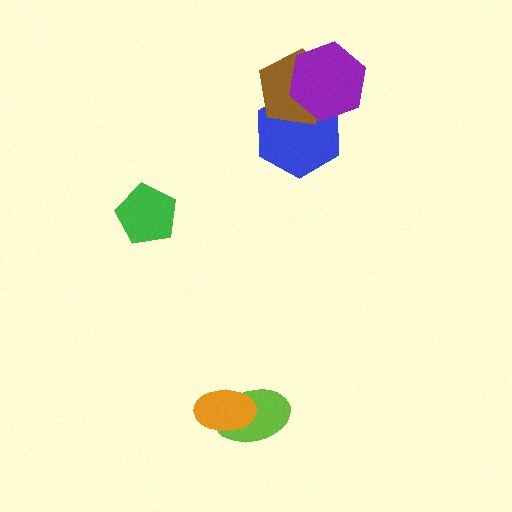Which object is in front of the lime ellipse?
The orange ellipse is in front of the lime ellipse.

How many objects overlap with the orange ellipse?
1 object overlaps with the orange ellipse.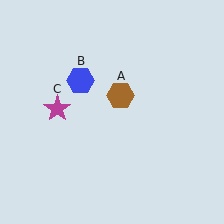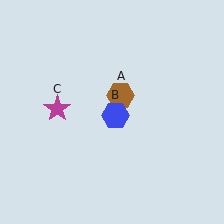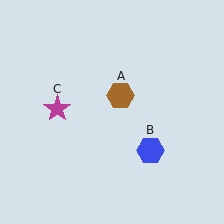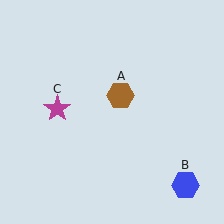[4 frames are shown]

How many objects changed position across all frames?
1 object changed position: blue hexagon (object B).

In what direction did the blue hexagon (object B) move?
The blue hexagon (object B) moved down and to the right.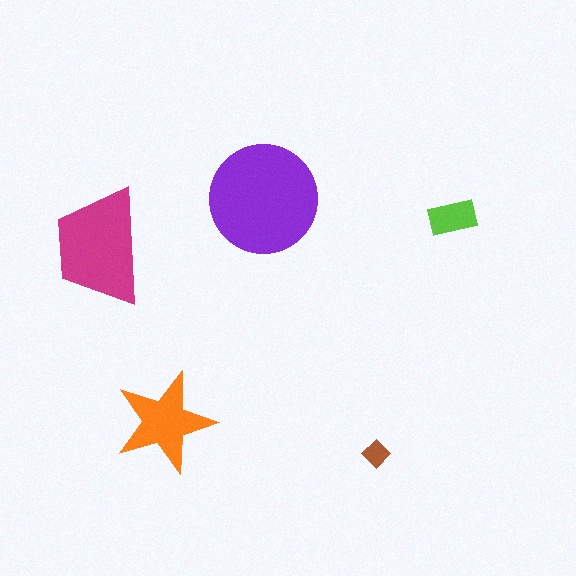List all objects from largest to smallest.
The purple circle, the magenta trapezoid, the orange star, the lime rectangle, the brown diamond.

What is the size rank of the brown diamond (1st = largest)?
5th.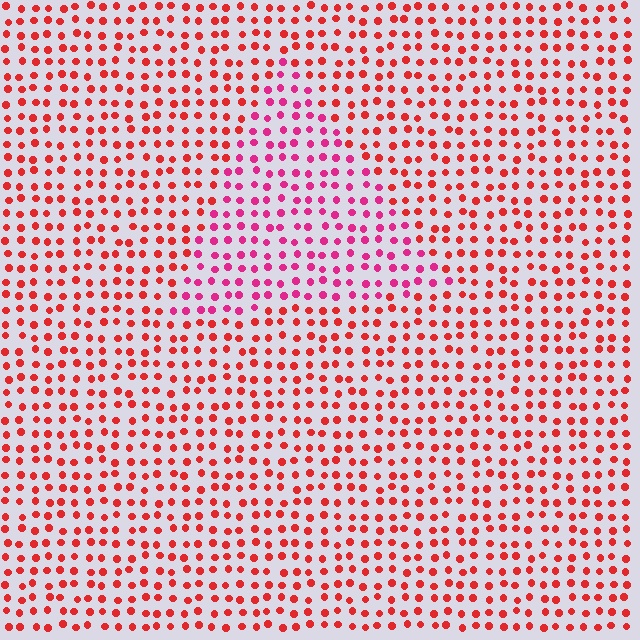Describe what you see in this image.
The image is filled with small red elements in a uniform arrangement. A triangle-shaped region is visible where the elements are tinted to a slightly different hue, forming a subtle color boundary.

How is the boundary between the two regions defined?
The boundary is defined purely by a slight shift in hue (about 32 degrees). Spacing, size, and orientation are identical on both sides.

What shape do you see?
I see a triangle.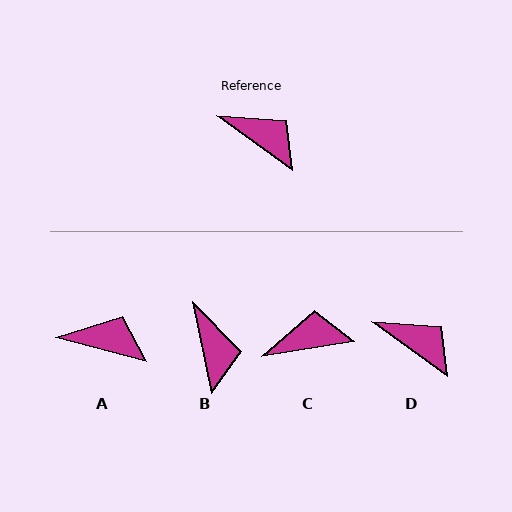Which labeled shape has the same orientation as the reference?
D.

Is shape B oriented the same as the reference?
No, it is off by about 42 degrees.